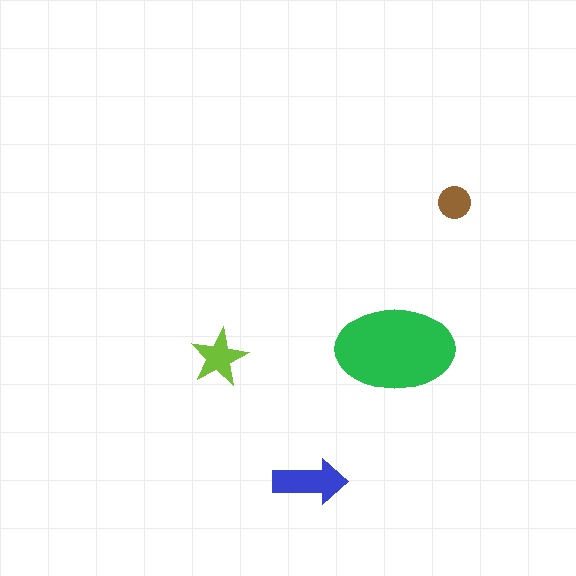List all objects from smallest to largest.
The brown circle, the lime star, the blue arrow, the green ellipse.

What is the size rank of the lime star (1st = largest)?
3rd.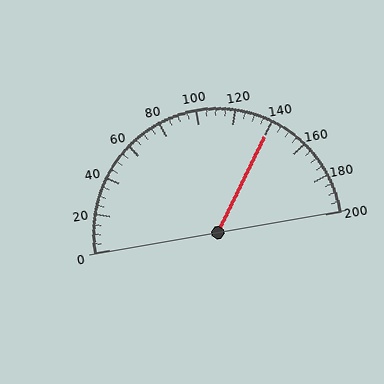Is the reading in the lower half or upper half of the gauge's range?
The reading is in the upper half of the range (0 to 200).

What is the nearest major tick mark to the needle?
The nearest major tick mark is 140.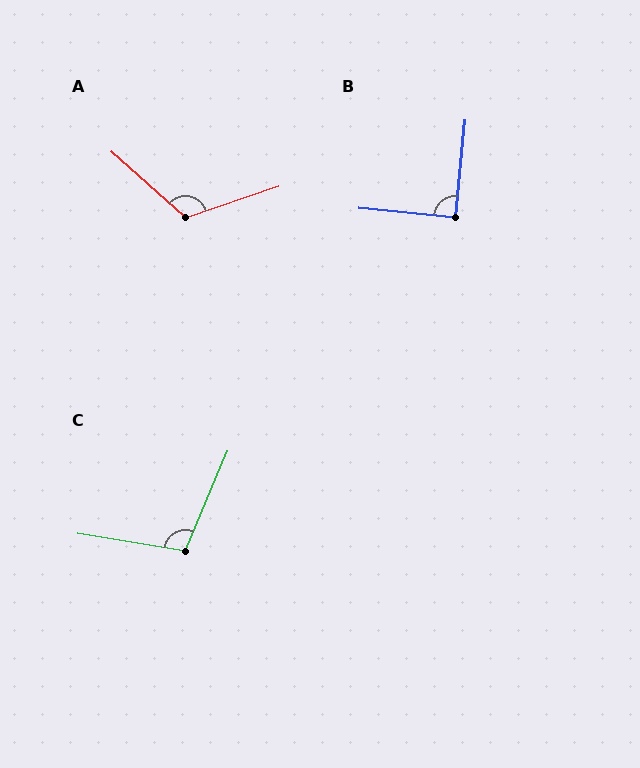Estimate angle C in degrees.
Approximately 104 degrees.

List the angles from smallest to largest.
B (90°), C (104°), A (120°).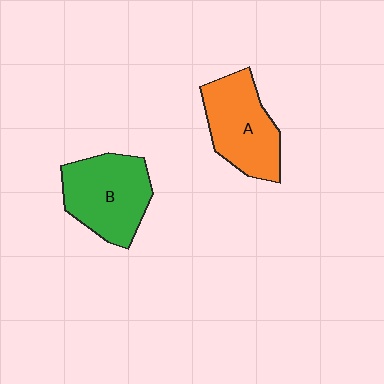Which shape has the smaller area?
Shape A (orange).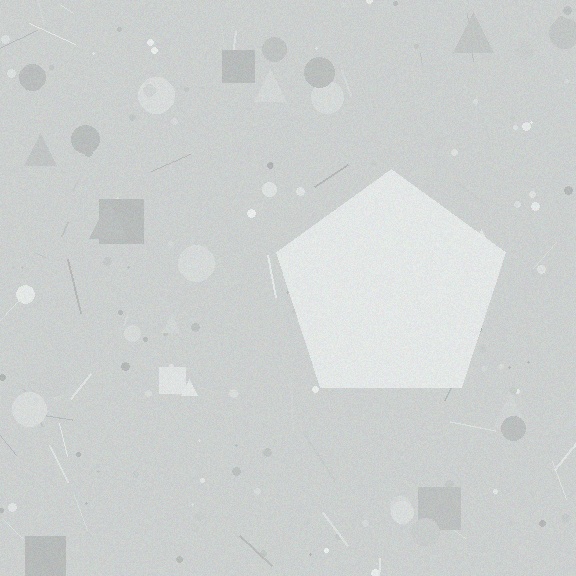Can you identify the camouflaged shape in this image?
The camouflaged shape is a pentagon.